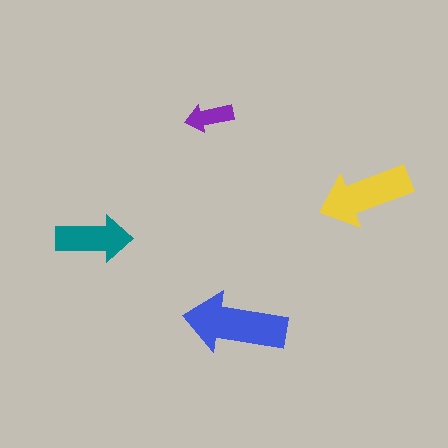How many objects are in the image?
There are 4 objects in the image.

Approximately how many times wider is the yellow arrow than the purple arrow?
About 2 times wider.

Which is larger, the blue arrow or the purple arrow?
The blue one.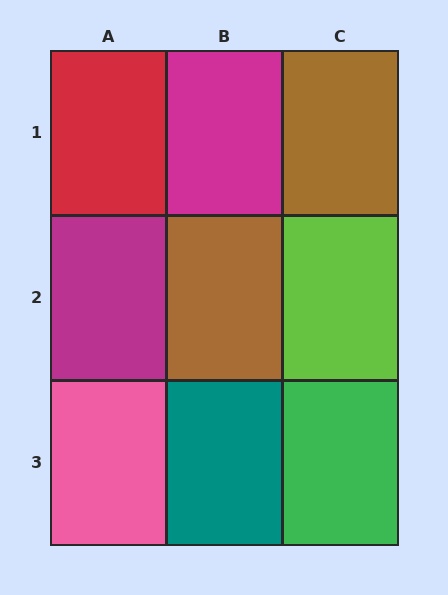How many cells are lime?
1 cell is lime.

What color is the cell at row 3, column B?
Teal.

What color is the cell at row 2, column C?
Lime.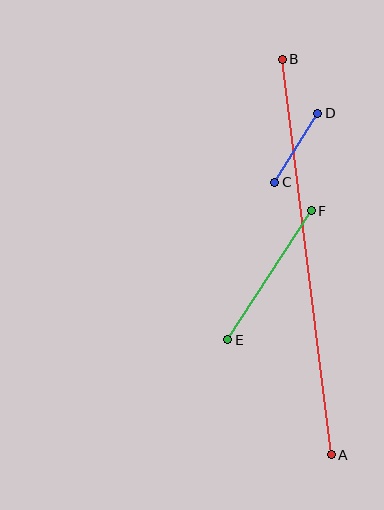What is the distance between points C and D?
The distance is approximately 81 pixels.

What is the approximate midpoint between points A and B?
The midpoint is at approximately (307, 257) pixels.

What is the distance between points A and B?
The distance is approximately 399 pixels.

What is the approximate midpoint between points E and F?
The midpoint is at approximately (270, 275) pixels.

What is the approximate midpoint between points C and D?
The midpoint is at approximately (296, 148) pixels.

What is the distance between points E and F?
The distance is approximately 154 pixels.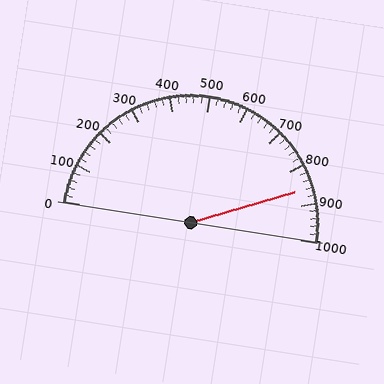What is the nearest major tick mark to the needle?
The nearest major tick mark is 900.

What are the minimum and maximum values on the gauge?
The gauge ranges from 0 to 1000.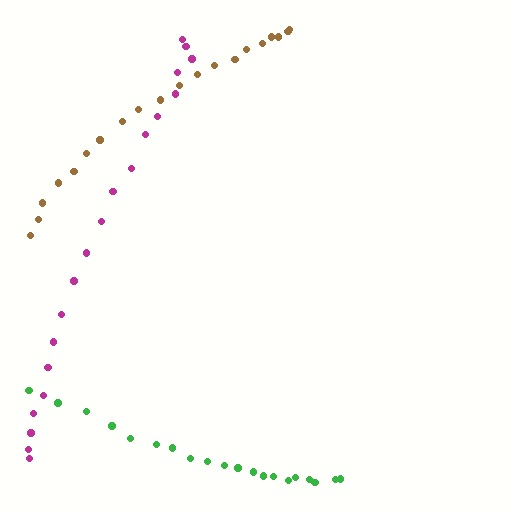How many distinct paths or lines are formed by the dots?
There are 3 distinct paths.